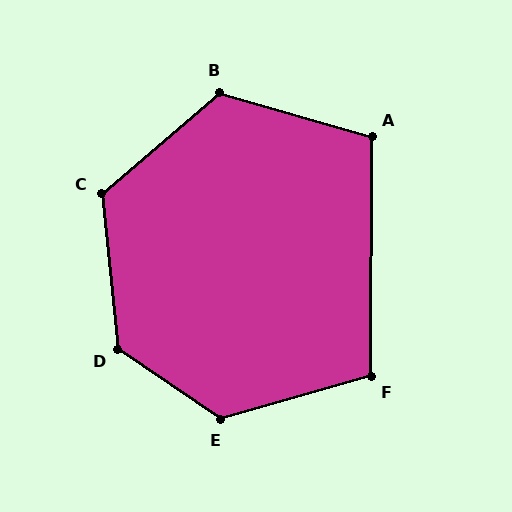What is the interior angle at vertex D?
Approximately 130 degrees (obtuse).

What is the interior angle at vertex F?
Approximately 106 degrees (obtuse).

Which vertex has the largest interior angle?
E, at approximately 130 degrees.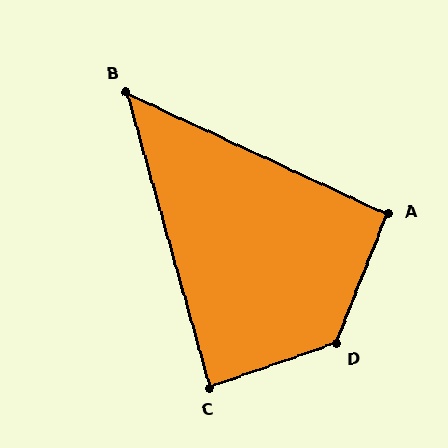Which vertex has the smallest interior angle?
B, at approximately 49 degrees.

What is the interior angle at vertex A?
Approximately 93 degrees (approximately right).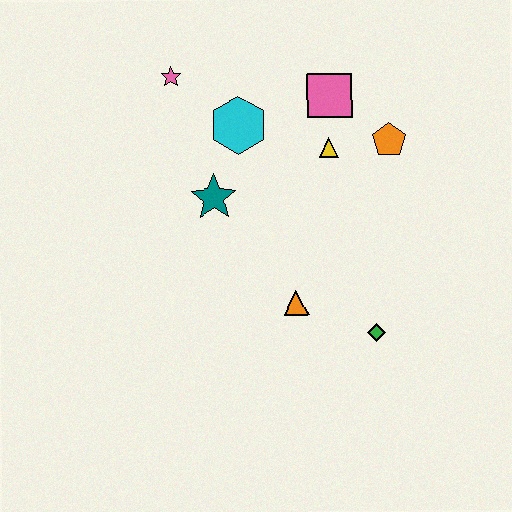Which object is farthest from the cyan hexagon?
The green diamond is farthest from the cyan hexagon.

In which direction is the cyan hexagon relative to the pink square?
The cyan hexagon is to the left of the pink square.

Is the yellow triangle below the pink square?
Yes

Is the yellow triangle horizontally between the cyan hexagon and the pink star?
No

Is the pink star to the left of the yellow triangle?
Yes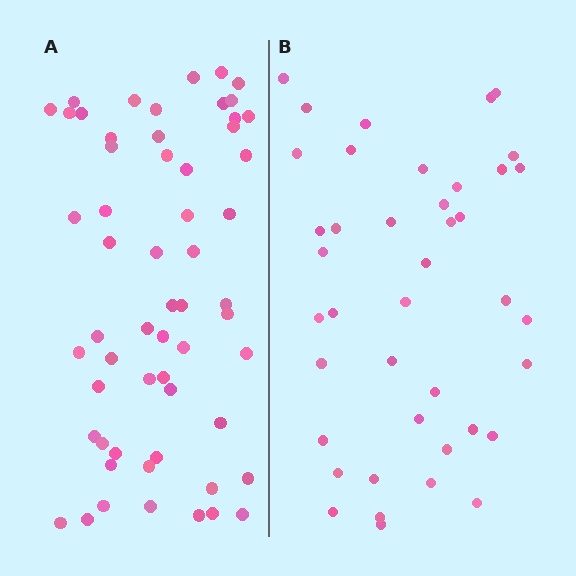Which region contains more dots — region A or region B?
Region A (the left region) has more dots.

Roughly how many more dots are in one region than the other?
Region A has approximately 15 more dots than region B.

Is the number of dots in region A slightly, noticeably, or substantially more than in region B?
Region A has noticeably more, but not dramatically so. The ratio is roughly 1.4 to 1.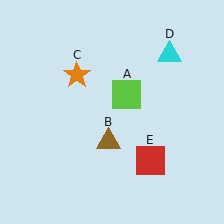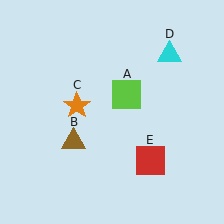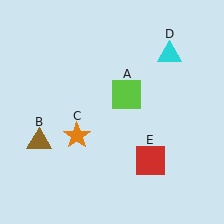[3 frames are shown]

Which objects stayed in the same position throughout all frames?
Lime square (object A) and cyan triangle (object D) and red square (object E) remained stationary.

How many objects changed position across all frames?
2 objects changed position: brown triangle (object B), orange star (object C).